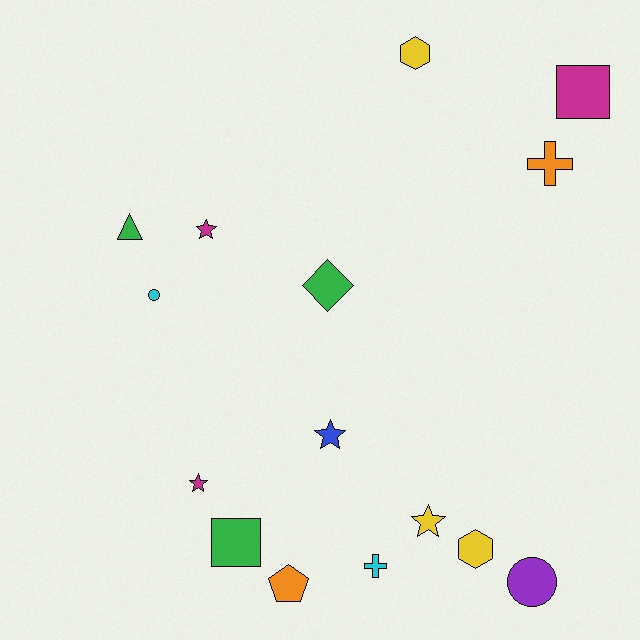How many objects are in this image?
There are 15 objects.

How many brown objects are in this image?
There are no brown objects.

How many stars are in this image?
There are 4 stars.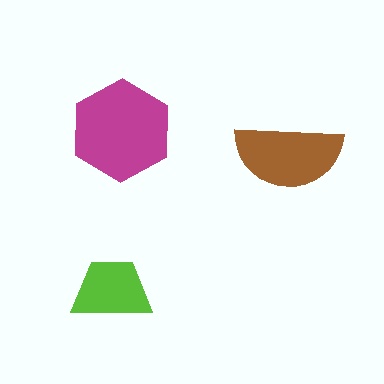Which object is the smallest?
The lime trapezoid.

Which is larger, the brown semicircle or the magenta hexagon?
The magenta hexagon.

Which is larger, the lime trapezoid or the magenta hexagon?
The magenta hexagon.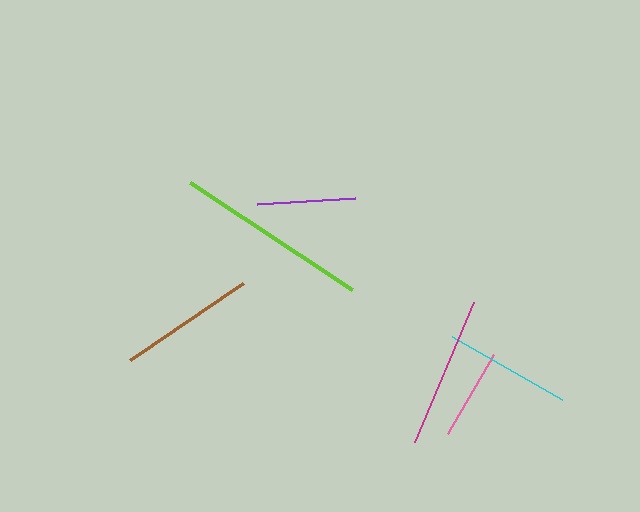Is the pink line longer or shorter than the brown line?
The brown line is longer than the pink line.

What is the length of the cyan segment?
The cyan segment is approximately 126 pixels long.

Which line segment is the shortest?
The pink line is the shortest at approximately 91 pixels.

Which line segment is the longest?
The lime line is the longest at approximately 194 pixels.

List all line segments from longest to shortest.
From longest to shortest: lime, magenta, brown, cyan, purple, pink.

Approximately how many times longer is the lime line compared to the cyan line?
The lime line is approximately 1.5 times the length of the cyan line.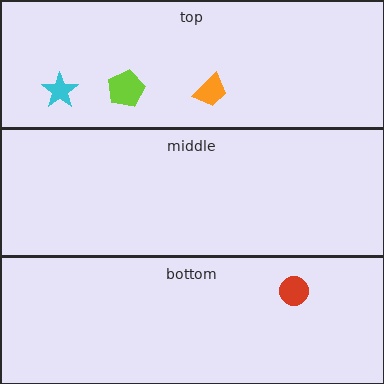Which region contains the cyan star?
The top region.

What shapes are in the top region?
The lime pentagon, the orange trapezoid, the cyan star.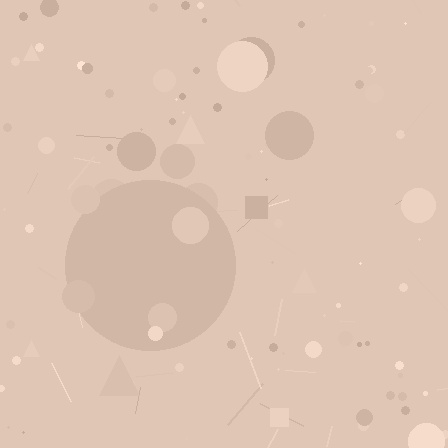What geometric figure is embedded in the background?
A circle is embedded in the background.